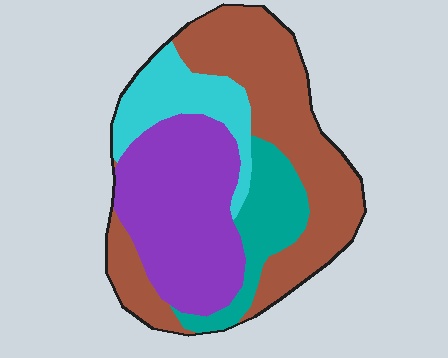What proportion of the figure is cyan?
Cyan covers roughly 15% of the figure.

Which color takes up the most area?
Brown, at roughly 40%.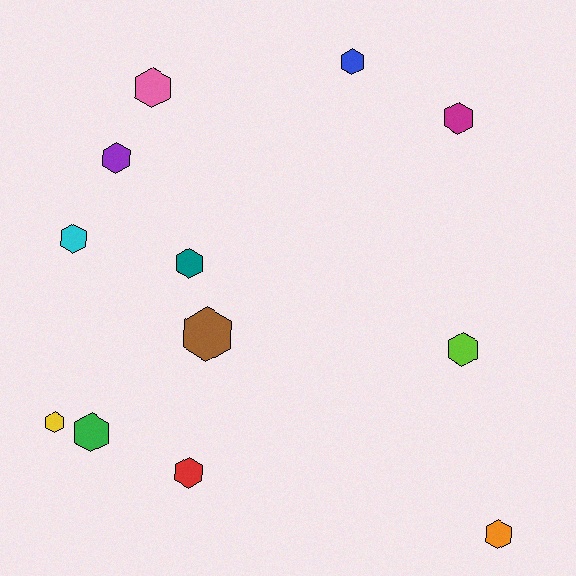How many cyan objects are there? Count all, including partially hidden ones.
There is 1 cyan object.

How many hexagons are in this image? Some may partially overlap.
There are 12 hexagons.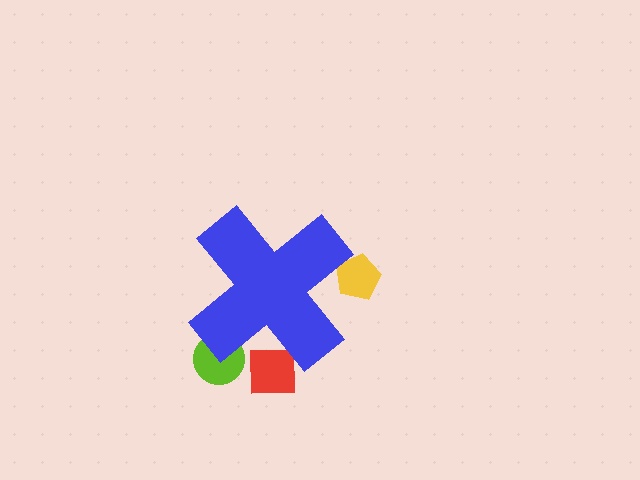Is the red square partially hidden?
Yes, the red square is partially hidden behind the blue cross.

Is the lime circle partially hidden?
Yes, the lime circle is partially hidden behind the blue cross.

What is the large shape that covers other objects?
A blue cross.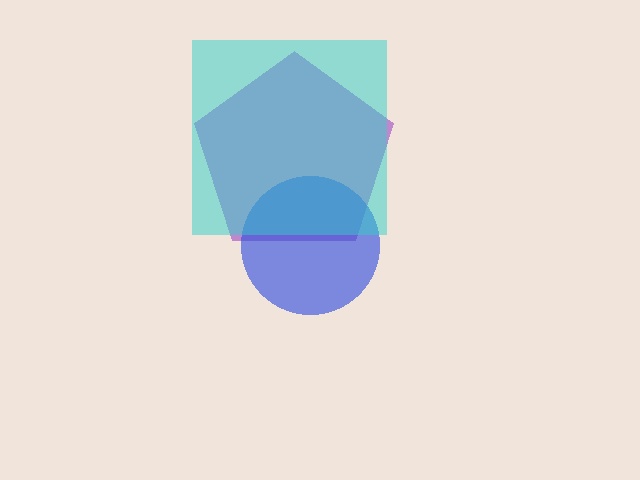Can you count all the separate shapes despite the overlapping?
Yes, there are 3 separate shapes.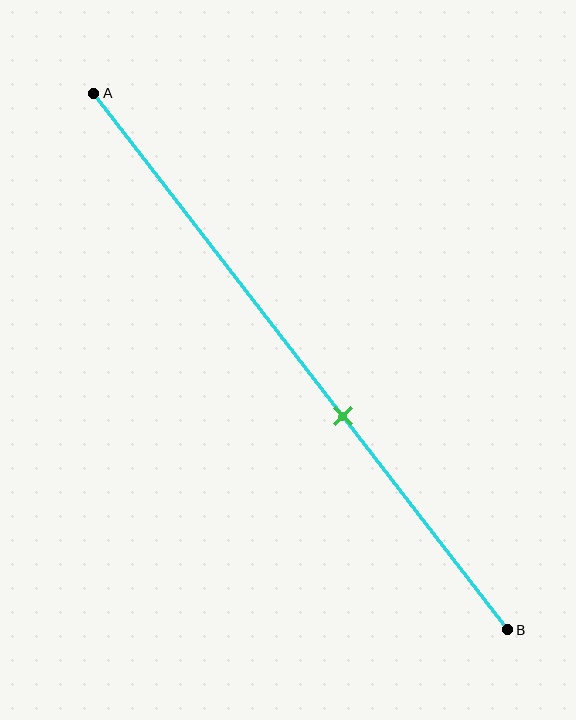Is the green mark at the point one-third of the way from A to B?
No, the mark is at about 60% from A, not at the 33% one-third point.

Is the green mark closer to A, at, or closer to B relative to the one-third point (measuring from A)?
The green mark is closer to point B than the one-third point of segment AB.